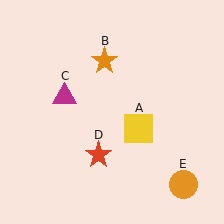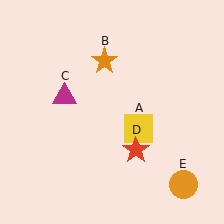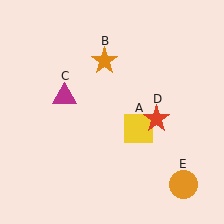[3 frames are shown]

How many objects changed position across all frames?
1 object changed position: red star (object D).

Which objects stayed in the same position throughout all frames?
Yellow square (object A) and orange star (object B) and magenta triangle (object C) and orange circle (object E) remained stationary.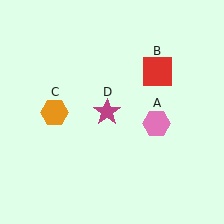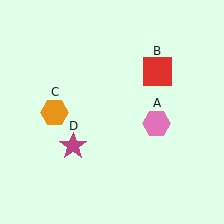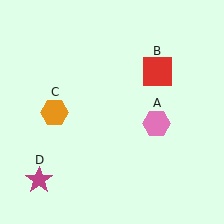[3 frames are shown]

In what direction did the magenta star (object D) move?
The magenta star (object D) moved down and to the left.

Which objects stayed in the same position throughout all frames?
Pink hexagon (object A) and red square (object B) and orange hexagon (object C) remained stationary.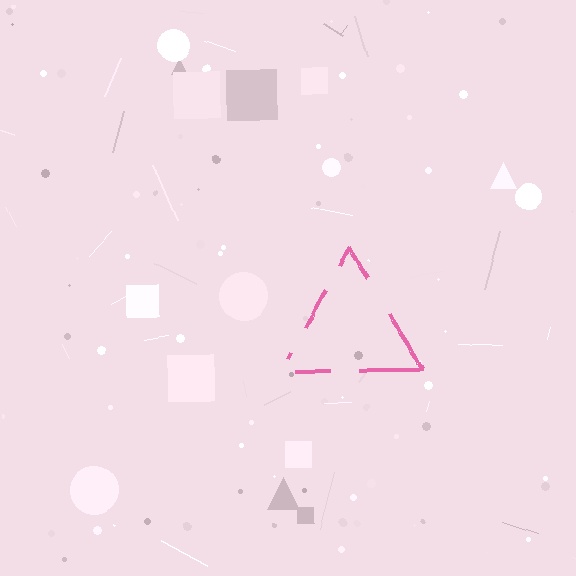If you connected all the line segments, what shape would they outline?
They would outline a triangle.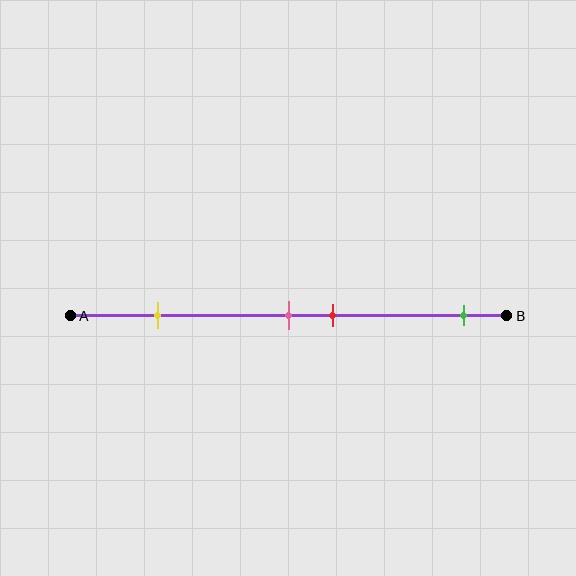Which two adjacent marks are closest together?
The pink and red marks are the closest adjacent pair.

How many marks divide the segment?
There are 4 marks dividing the segment.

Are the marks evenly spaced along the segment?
No, the marks are not evenly spaced.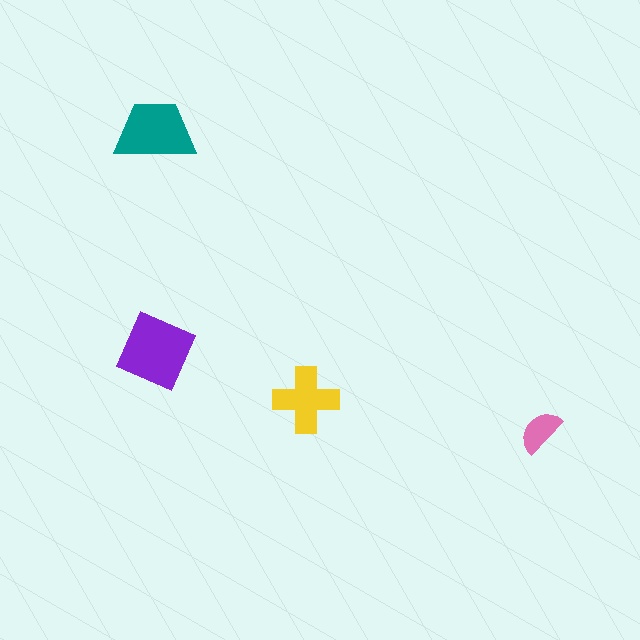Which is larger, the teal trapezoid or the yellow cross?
The teal trapezoid.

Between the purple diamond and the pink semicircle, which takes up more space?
The purple diamond.